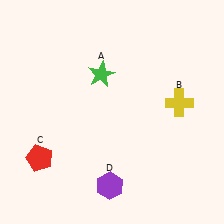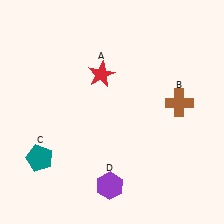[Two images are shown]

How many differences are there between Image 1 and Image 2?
There are 3 differences between the two images.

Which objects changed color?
A changed from green to red. B changed from yellow to brown. C changed from red to teal.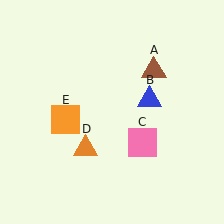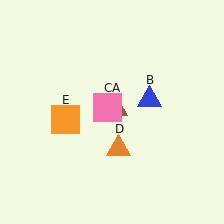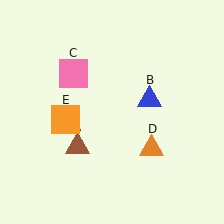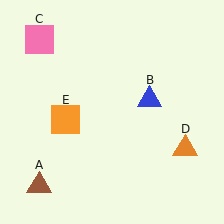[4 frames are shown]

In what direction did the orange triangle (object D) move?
The orange triangle (object D) moved right.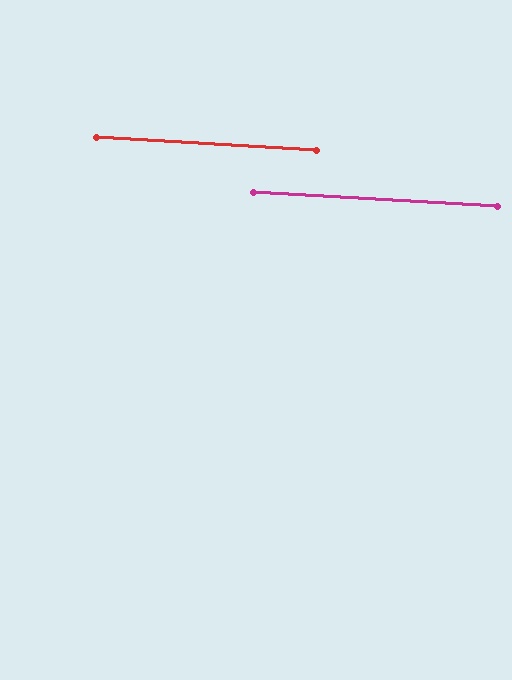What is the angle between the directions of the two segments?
Approximately 0 degrees.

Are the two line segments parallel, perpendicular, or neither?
Parallel — their directions differ by only 0.0°.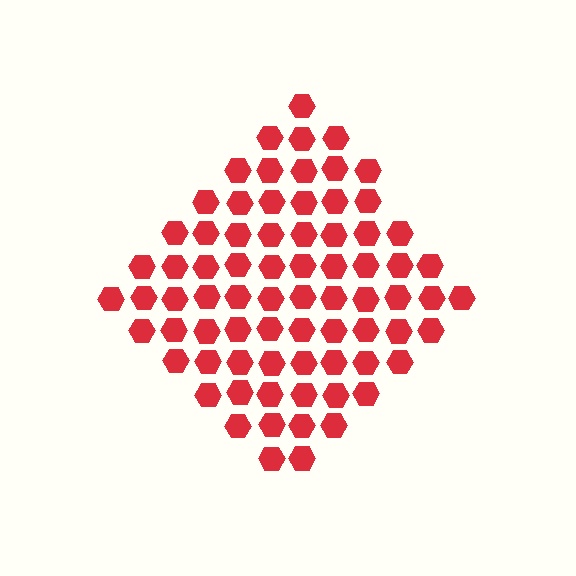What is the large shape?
The large shape is a diamond.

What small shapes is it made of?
It is made of small hexagons.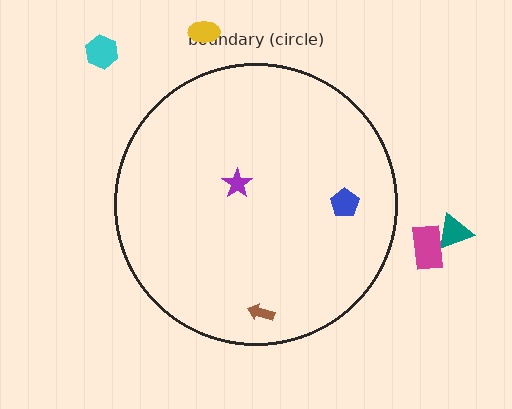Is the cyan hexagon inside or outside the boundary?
Outside.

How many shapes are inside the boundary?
3 inside, 4 outside.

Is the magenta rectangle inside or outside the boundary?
Outside.